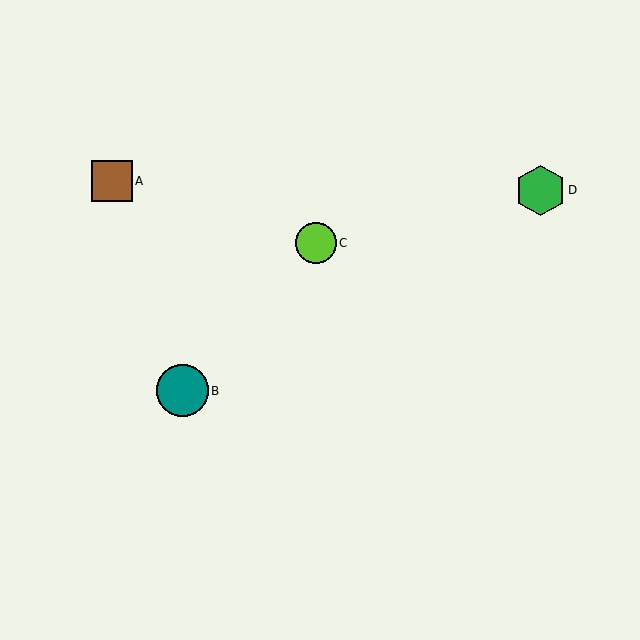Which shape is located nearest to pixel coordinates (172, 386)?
The teal circle (labeled B) at (182, 391) is nearest to that location.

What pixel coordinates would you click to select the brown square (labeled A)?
Click at (112, 181) to select the brown square A.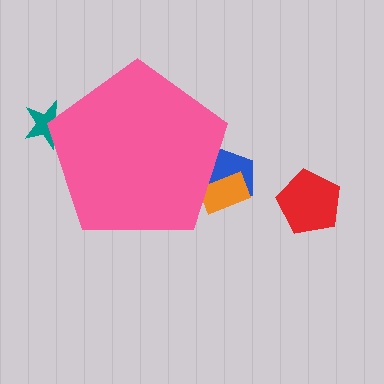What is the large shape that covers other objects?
A pink pentagon.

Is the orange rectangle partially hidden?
Yes, the orange rectangle is partially hidden behind the pink pentagon.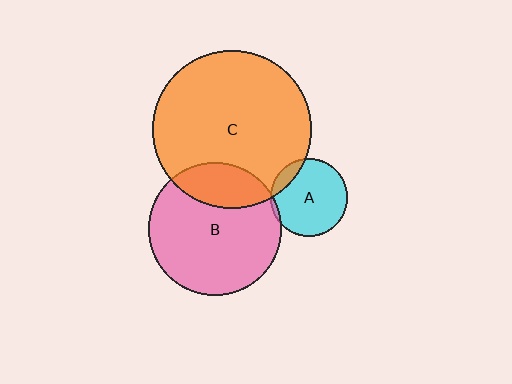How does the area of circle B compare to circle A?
Approximately 2.9 times.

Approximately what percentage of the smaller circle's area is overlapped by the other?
Approximately 5%.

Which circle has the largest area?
Circle C (orange).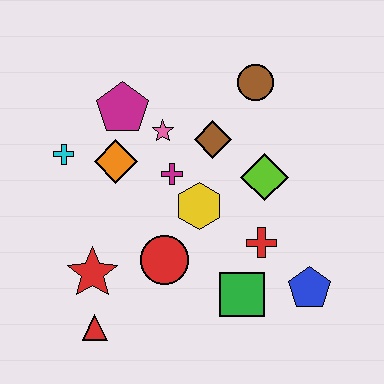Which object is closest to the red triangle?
The red star is closest to the red triangle.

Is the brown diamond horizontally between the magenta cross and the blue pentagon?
Yes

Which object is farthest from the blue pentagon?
The cyan cross is farthest from the blue pentagon.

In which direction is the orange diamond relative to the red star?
The orange diamond is above the red star.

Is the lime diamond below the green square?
No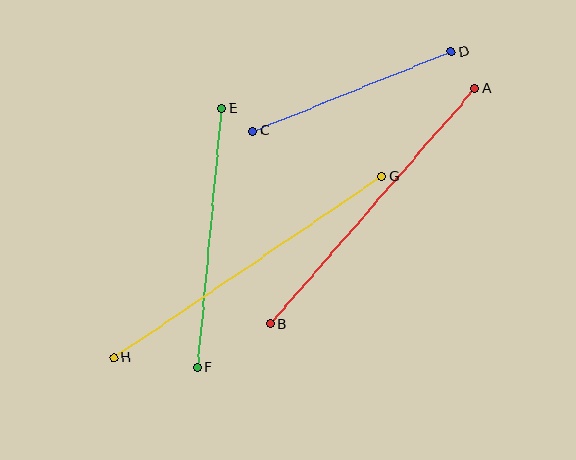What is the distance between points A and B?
The distance is approximately 312 pixels.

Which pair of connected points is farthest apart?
Points G and H are farthest apart.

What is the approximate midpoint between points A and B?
The midpoint is at approximately (373, 206) pixels.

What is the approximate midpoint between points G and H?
The midpoint is at approximately (248, 267) pixels.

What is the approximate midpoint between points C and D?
The midpoint is at approximately (352, 91) pixels.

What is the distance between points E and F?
The distance is approximately 260 pixels.